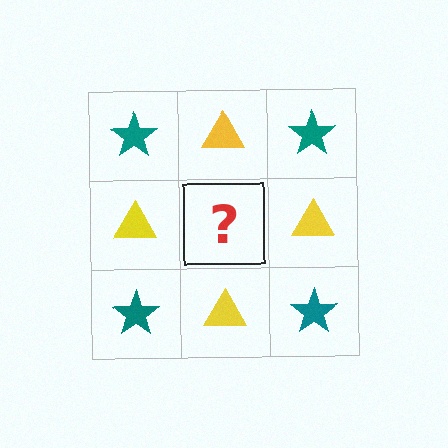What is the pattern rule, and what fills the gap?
The rule is that it alternates teal star and yellow triangle in a checkerboard pattern. The gap should be filled with a teal star.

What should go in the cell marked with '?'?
The missing cell should contain a teal star.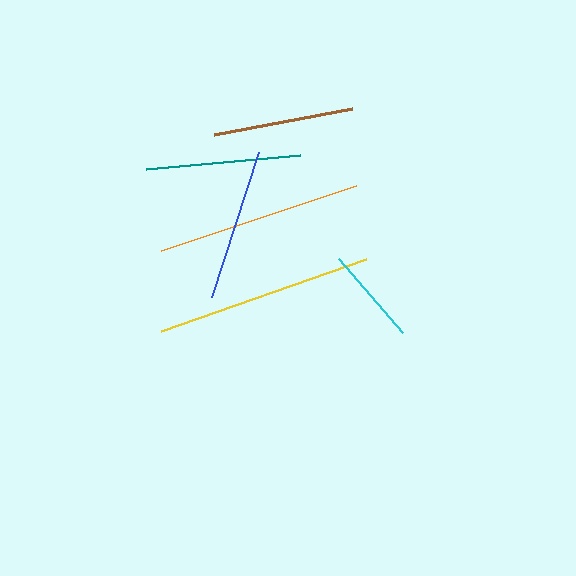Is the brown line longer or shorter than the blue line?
The blue line is longer than the brown line.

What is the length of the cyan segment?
The cyan segment is approximately 98 pixels long.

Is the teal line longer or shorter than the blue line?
The teal line is longer than the blue line.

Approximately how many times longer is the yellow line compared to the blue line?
The yellow line is approximately 1.4 times the length of the blue line.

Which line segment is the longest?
The yellow line is the longest at approximately 218 pixels.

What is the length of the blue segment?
The blue segment is approximately 152 pixels long.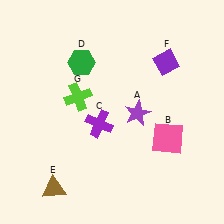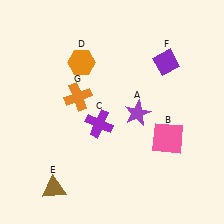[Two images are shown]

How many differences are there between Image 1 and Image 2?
There are 2 differences between the two images.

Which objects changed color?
D changed from green to orange. G changed from lime to orange.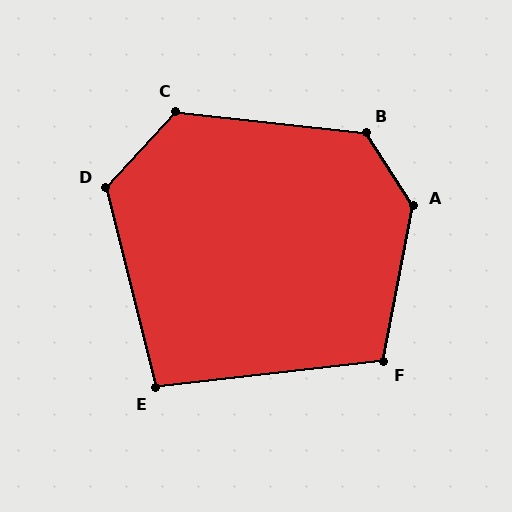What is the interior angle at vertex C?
Approximately 126 degrees (obtuse).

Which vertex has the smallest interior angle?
E, at approximately 98 degrees.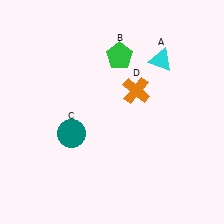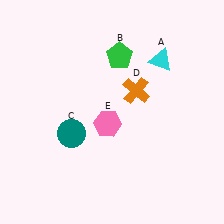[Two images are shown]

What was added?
A pink hexagon (E) was added in Image 2.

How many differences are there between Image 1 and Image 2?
There is 1 difference between the two images.